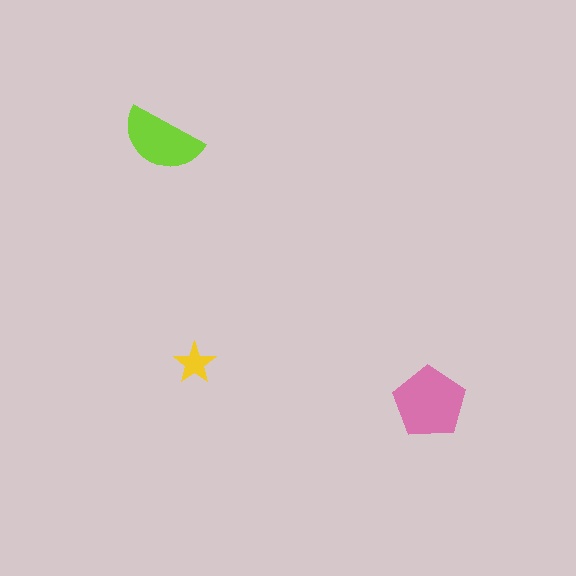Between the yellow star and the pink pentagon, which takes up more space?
The pink pentagon.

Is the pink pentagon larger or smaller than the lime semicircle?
Larger.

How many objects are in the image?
There are 3 objects in the image.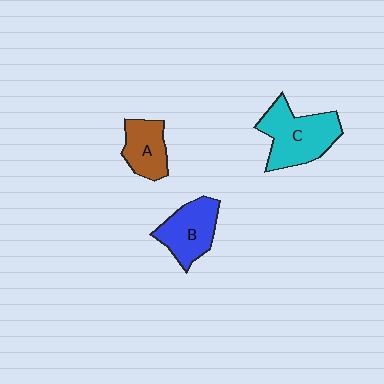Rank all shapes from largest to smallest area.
From largest to smallest: C (cyan), B (blue), A (brown).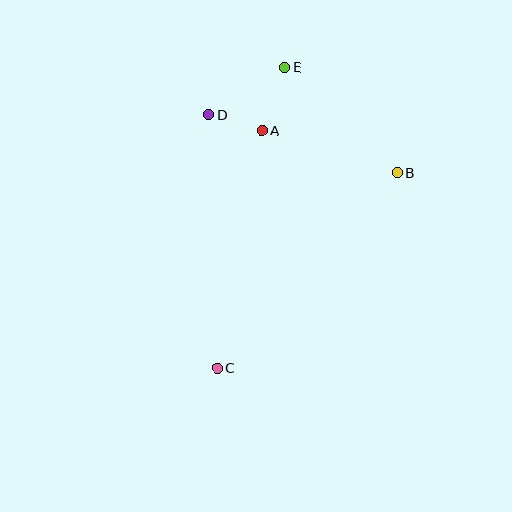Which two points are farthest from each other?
Points C and E are farthest from each other.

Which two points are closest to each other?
Points A and D are closest to each other.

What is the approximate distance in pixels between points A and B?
The distance between A and B is approximately 142 pixels.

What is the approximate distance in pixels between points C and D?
The distance between C and D is approximately 253 pixels.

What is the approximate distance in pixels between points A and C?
The distance between A and C is approximately 242 pixels.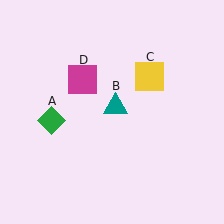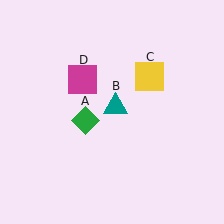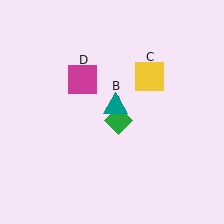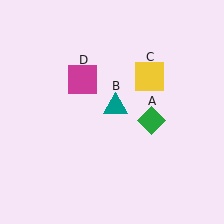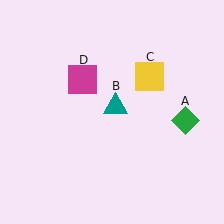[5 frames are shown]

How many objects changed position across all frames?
1 object changed position: green diamond (object A).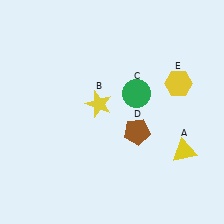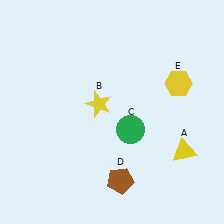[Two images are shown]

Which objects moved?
The objects that moved are: the green circle (C), the brown pentagon (D).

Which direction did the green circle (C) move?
The green circle (C) moved down.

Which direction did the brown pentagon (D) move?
The brown pentagon (D) moved down.